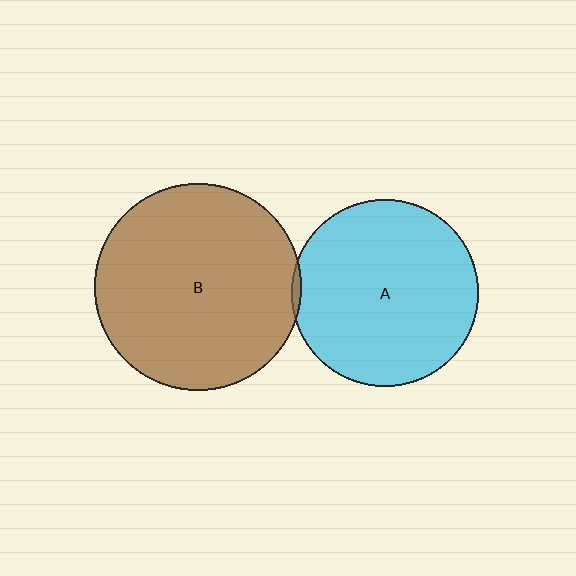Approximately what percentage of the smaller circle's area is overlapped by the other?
Approximately 5%.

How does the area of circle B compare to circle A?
Approximately 1.2 times.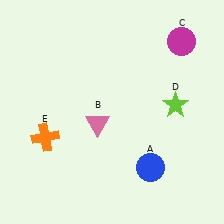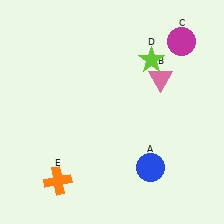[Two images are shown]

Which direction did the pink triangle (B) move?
The pink triangle (B) moved right.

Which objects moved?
The objects that moved are: the pink triangle (B), the lime star (D), the orange cross (E).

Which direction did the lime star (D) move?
The lime star (D) moved up.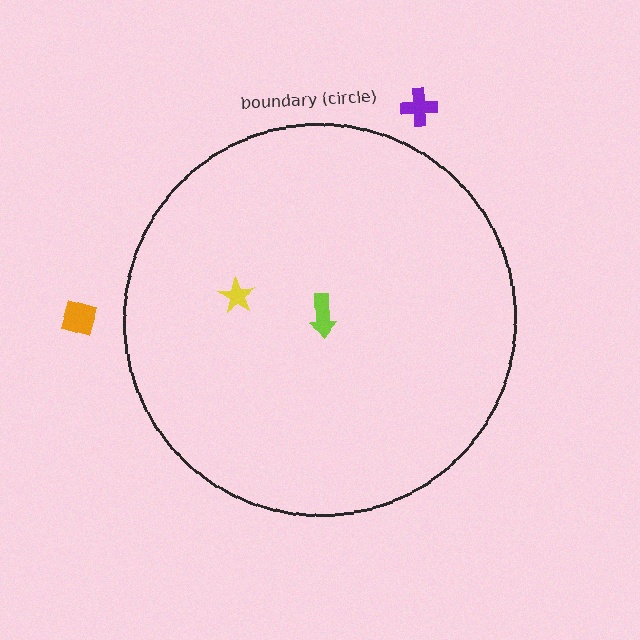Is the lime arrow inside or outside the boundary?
Inside.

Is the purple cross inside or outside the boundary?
Outside.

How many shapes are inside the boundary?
2 inside, 2 outside.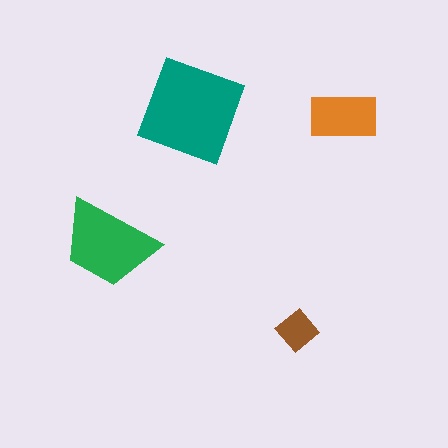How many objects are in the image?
There are 4 objects in the image.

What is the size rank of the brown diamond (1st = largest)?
4th.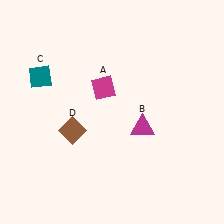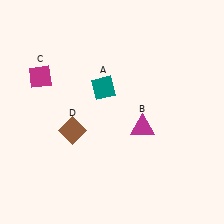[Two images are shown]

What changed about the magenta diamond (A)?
In Image 1, A is magenta. In Image 2, it changed to teal.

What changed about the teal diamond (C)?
In Image 1, C is teal. In Image 2, it changed to magenta.